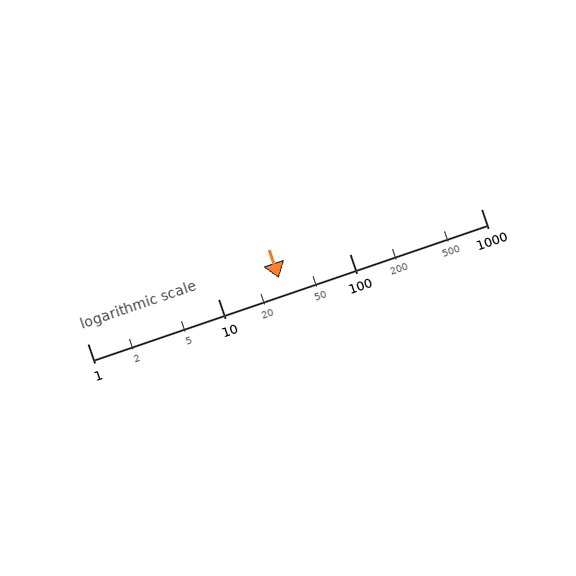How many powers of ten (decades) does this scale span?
The scale spans 3 decades, from 1 to 1000.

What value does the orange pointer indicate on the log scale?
The pointer indicates approximately 29.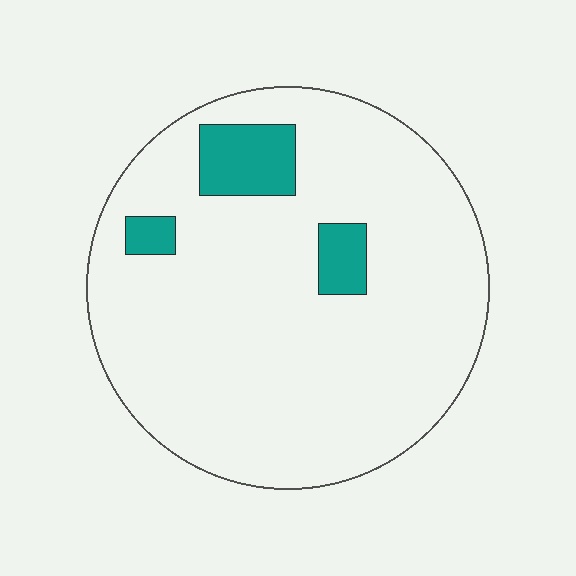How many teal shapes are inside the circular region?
3.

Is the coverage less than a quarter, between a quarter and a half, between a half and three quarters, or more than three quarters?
Less than a quarter.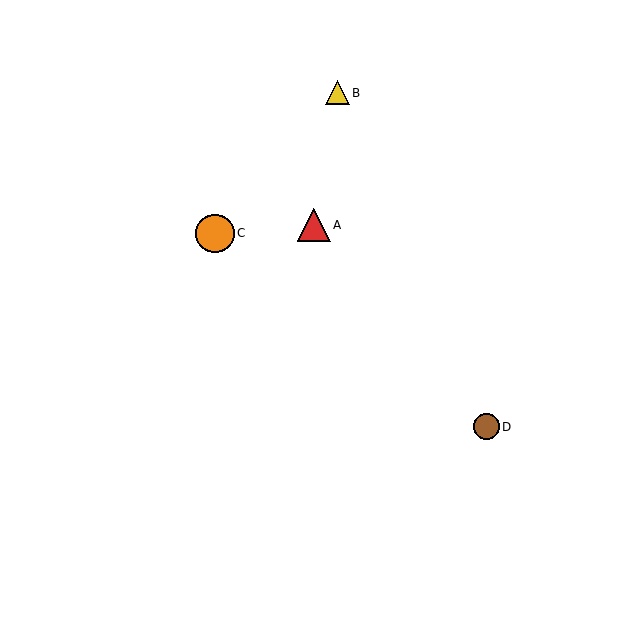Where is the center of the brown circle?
The center of the brown circle is at (486, 427).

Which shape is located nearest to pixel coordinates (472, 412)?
The brown circle (labeled D) at (486, 427) is nearest to that location.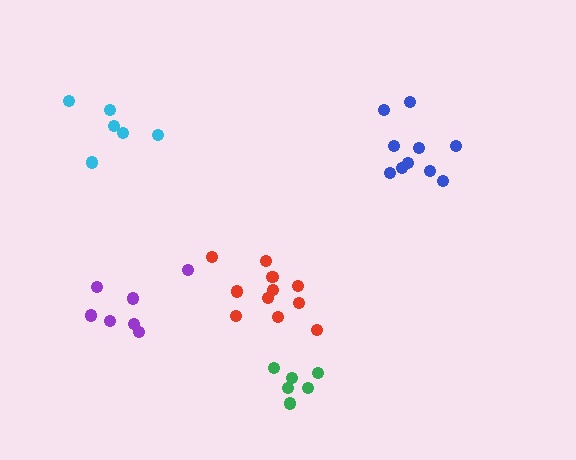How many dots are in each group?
Group 1: 6 dots, Group 2: 7 dots, Group 3: 6 dots, Group 4: 11 dots, Group 5: 10 dots (40 total).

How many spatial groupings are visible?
There are 5 spatial groupings.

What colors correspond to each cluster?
The clusters are colored: green, purple, cyan, red, blue.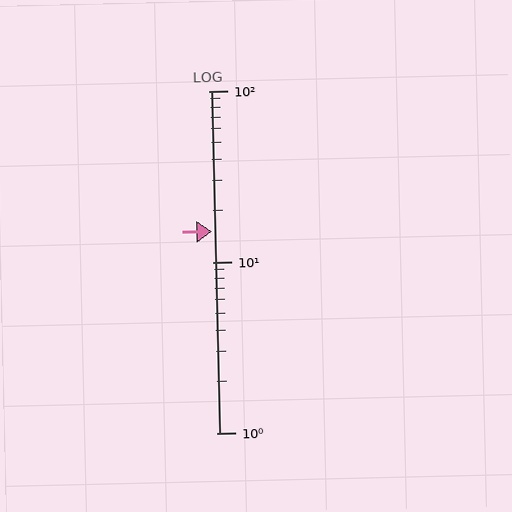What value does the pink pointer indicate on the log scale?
The pointer indicates approximately 15.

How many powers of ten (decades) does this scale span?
The scale spans 2 decades, from 1 to 100.